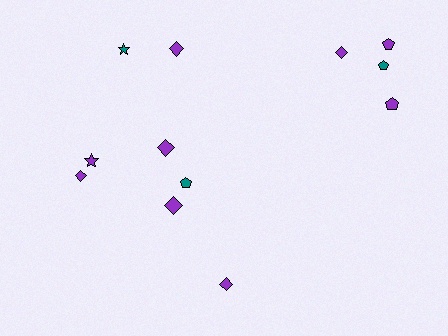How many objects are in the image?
There are 12 objects.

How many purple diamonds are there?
There are 6 purple diamonds.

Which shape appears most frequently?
Diamond, with 6 objects.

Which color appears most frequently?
Purple, with 9 objects.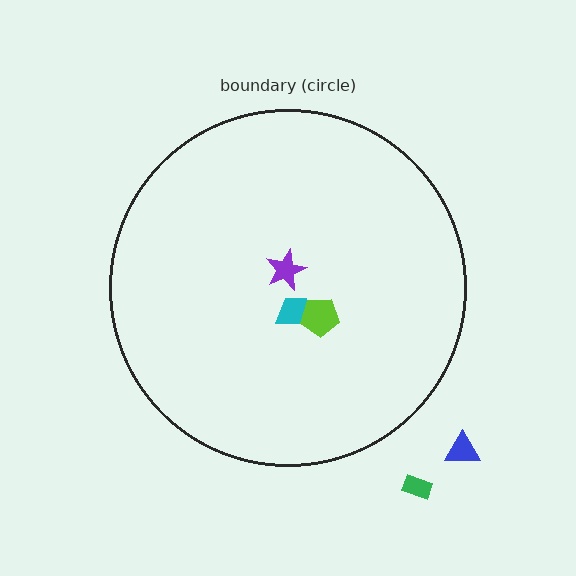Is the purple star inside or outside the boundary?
Inside.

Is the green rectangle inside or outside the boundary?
Outside.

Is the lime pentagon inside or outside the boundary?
Inside.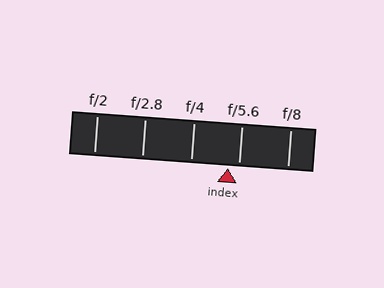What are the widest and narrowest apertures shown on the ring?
The widest aperture shown is f/2 and the narrowest is f/8.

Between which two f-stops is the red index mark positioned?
The index mark is between f/4 and f/5.6.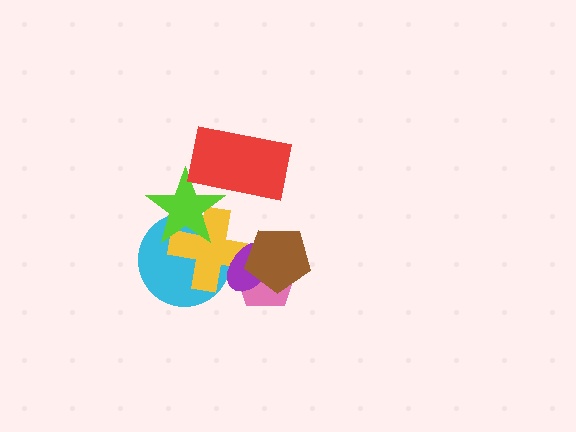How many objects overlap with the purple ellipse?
4 objects overlap with the purple ellipse.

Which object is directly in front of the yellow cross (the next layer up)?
The purple ellipse is directly in front of the yellow cross.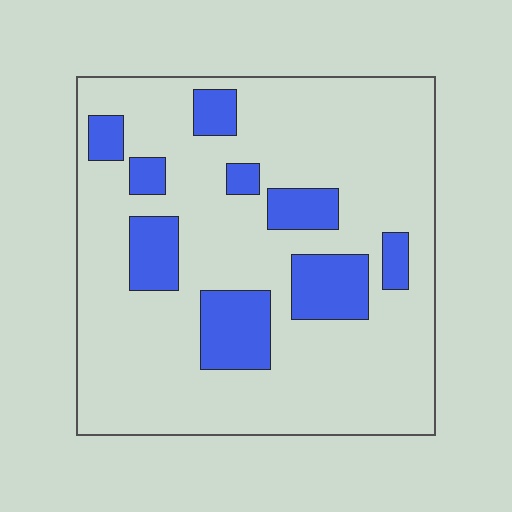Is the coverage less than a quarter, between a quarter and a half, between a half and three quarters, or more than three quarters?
Less than a quarter.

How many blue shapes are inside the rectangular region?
9.